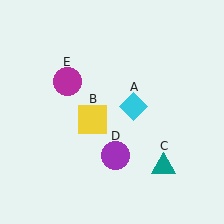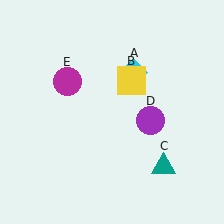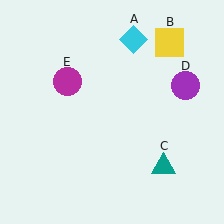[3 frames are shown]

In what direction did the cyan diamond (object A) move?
The cyan diamond (object A) moved up.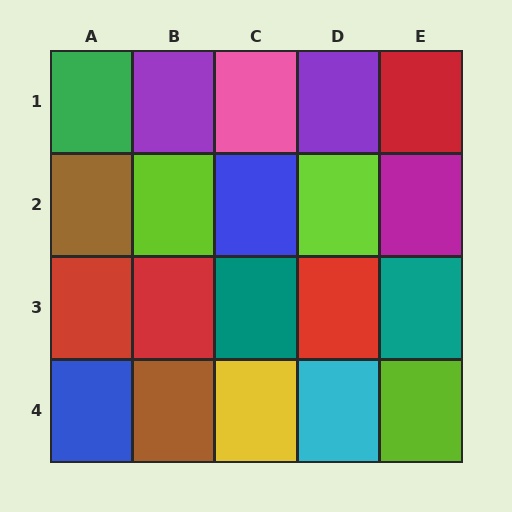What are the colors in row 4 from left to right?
Blue, brown, yellow, cyan, lime.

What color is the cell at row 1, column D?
Purple.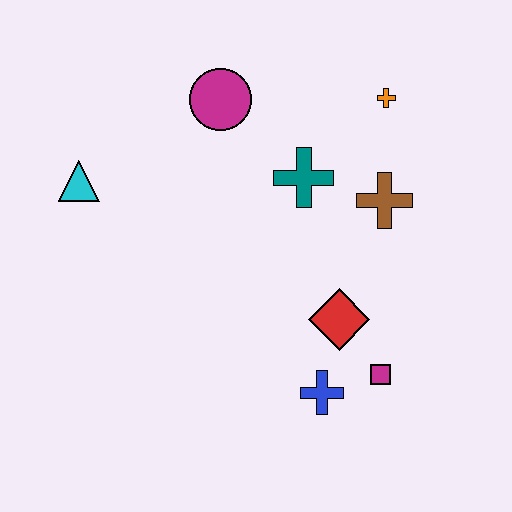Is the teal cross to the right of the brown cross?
No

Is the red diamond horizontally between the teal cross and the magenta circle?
No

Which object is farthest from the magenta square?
The cyan triangle is farthest from the magenta square.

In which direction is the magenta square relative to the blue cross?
The magenta square is to the right of the blue cross.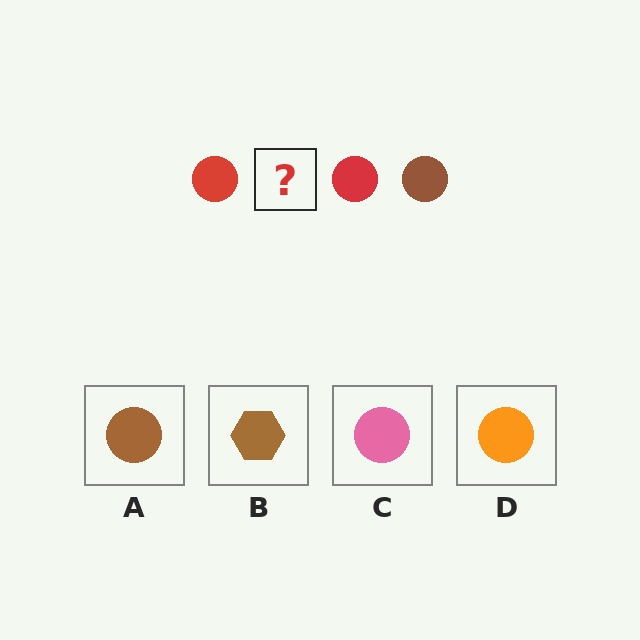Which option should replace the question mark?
Option A.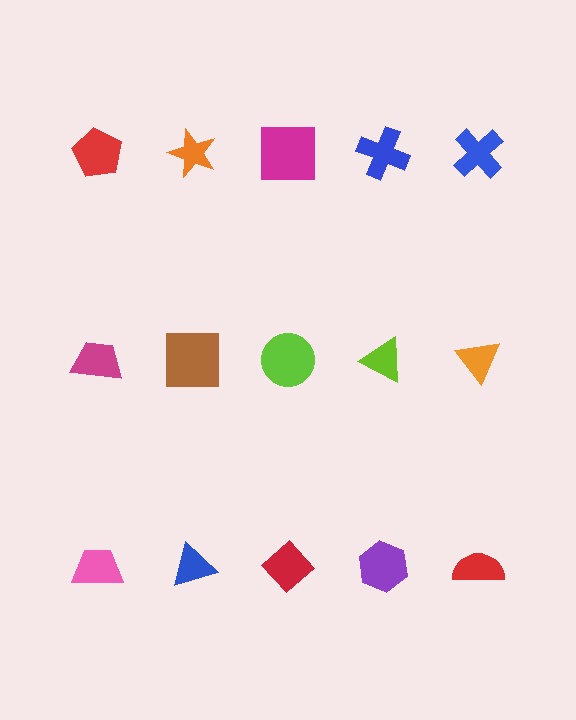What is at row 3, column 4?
A purple hexagon.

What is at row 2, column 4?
A lime triangle.